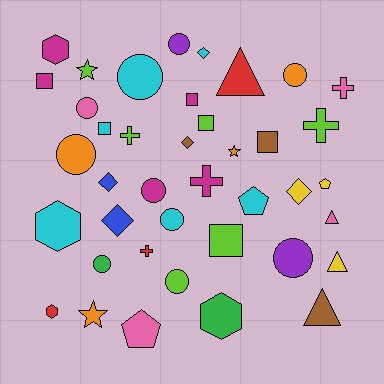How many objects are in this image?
There are 40 objects.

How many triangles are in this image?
There are 4 triangles.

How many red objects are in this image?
There are 3 red objects.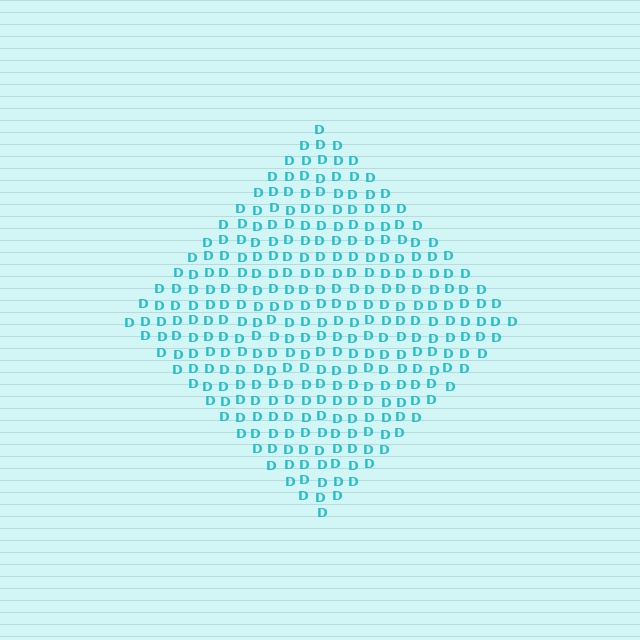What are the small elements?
The small elements are letter D's.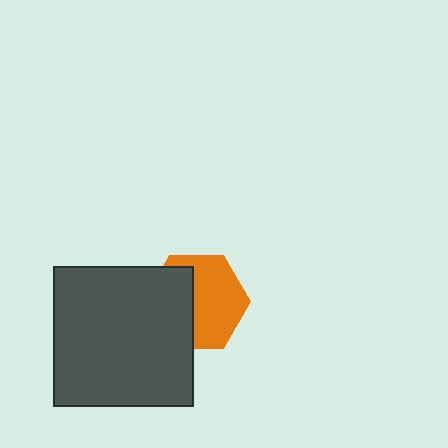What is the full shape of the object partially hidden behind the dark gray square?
The partially hidden object is an orange hexagon.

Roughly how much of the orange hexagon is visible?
About half of it is visible (roughly 58%).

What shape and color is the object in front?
The object in front is a dark gray square.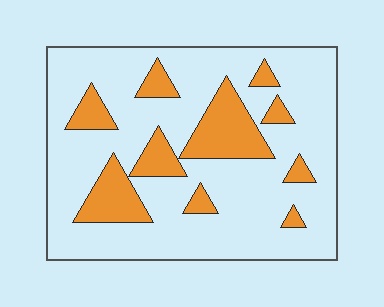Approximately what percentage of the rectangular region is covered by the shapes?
Approximately 20%.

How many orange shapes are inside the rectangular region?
10.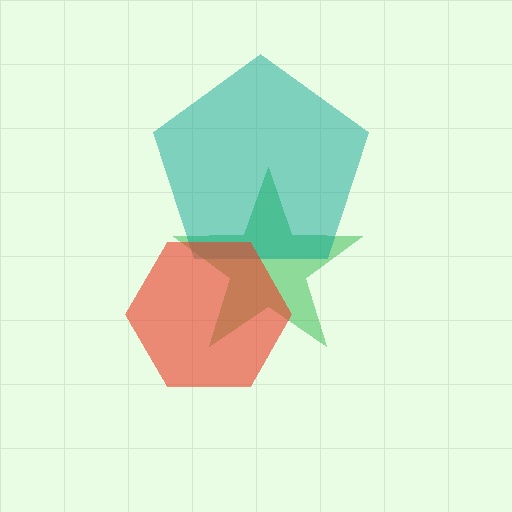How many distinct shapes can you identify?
There are 3 distinct shapes: a green star, a teal pentagon, a red hexagon.